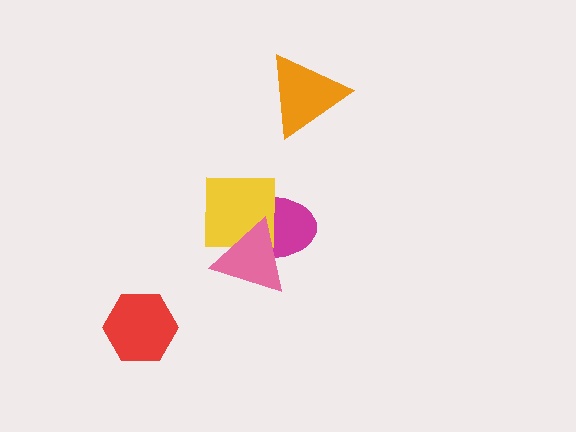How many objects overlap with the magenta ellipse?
2 objects overlap with the magenta ellipse.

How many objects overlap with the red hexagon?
0 objects overlap with the red hexagon.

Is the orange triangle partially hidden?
No, no other shape covers it.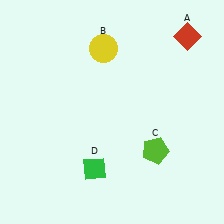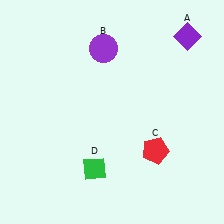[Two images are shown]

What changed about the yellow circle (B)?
In Image 1, B is yellow. In Image 2, it changed to purple.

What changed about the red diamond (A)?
In Image 1, A is red. In Image 2, it changed to purple.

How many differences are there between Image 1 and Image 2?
There are 3 differences between the two images.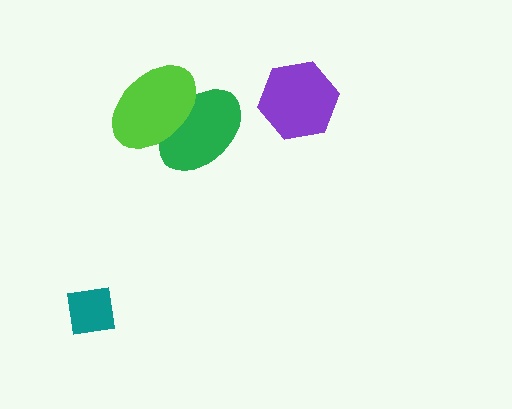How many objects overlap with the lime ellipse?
1 object overlaps with the lime ellipse.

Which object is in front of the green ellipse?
The lime ellipse is in front of the green ellipse.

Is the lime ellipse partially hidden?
No, no other shape covers it.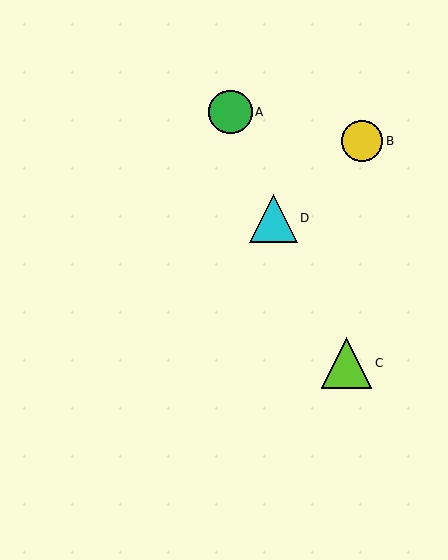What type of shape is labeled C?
Shape C is a lime triangle.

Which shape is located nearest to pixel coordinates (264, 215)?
The cyan triangle (labeled D) at (274, 218) is nearest to that location.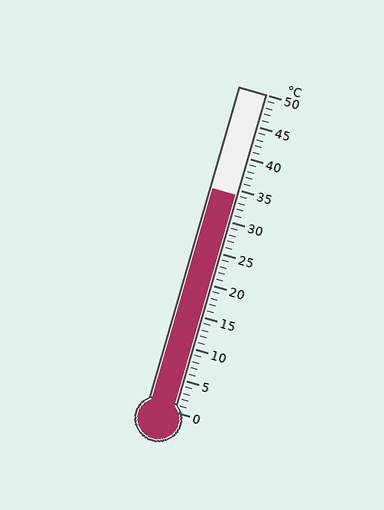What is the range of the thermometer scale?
The thermometer scale ranges from 0°C to 50°C.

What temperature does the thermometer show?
The thermometer shows approximately 34°C.